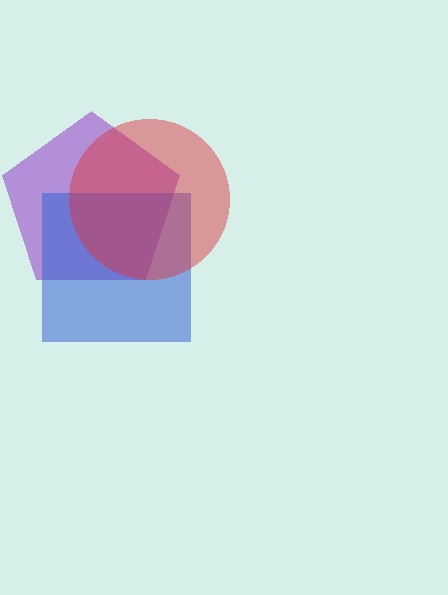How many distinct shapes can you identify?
There are 3 distinct shapes: a purple pentagon, a blue square, a red circle.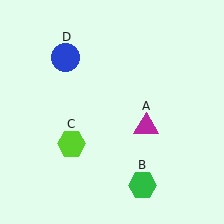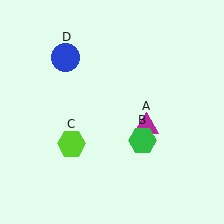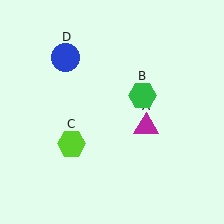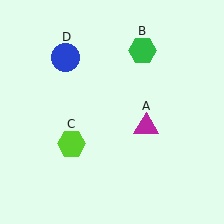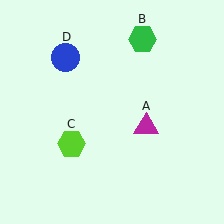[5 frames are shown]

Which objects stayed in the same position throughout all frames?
Magenta triangle (object A) and lime hexagon (object C) and blue circle (object D) remained stationary.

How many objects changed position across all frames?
1 object changed position: green hexagon (object B).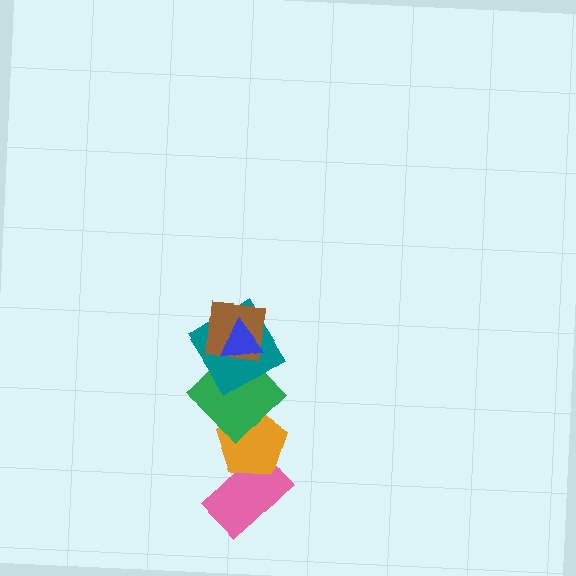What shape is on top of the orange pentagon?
The green diamond is on top of the orange pentagon.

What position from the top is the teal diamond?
The teal diamond is 3rd from the top.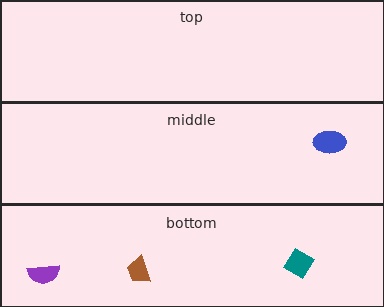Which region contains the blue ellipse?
The middle region.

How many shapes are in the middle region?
1.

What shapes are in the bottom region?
The teal diamond, the purple semicircle, the brown trapezoid.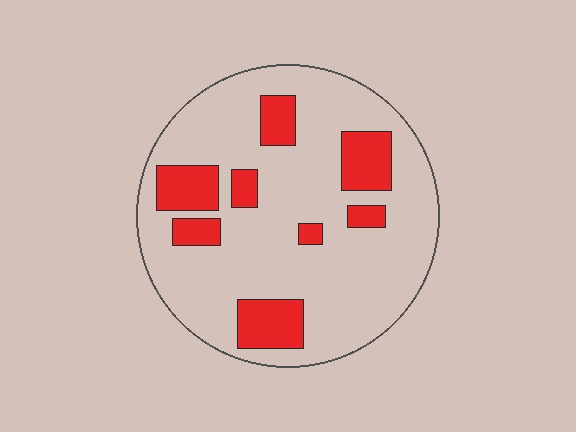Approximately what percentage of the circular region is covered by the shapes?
Approximately 20%.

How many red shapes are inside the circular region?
8.